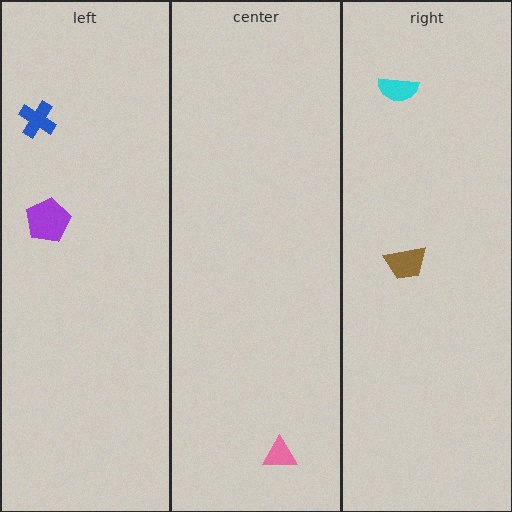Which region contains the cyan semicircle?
The right region.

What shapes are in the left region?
The purple pentagon, the blue cross.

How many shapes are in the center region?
1.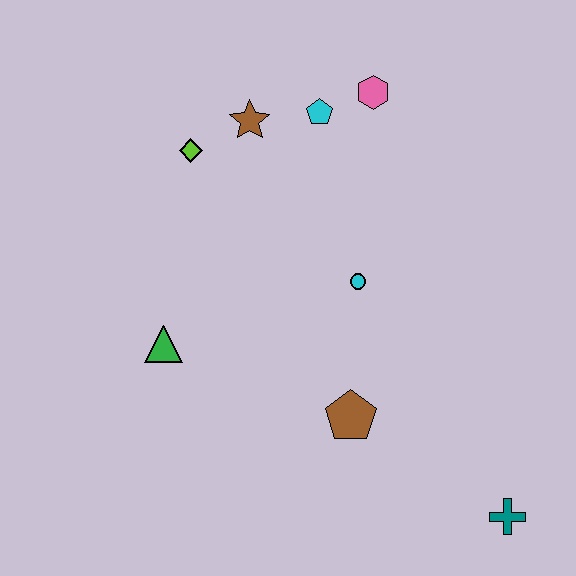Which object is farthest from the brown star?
The teal cross is farthest from the brown star.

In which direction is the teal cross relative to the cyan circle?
The teal cross is below the cyan circle.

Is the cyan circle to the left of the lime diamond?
No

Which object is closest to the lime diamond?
The brown star is closest to the lime diamond.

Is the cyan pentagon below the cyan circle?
No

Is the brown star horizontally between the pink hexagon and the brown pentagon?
No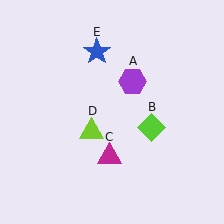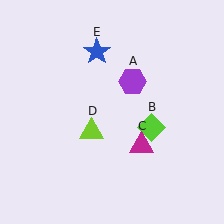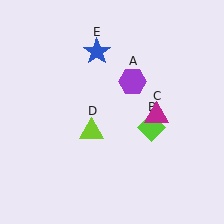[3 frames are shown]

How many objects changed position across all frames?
1 object changed position: magenta triangle (object C).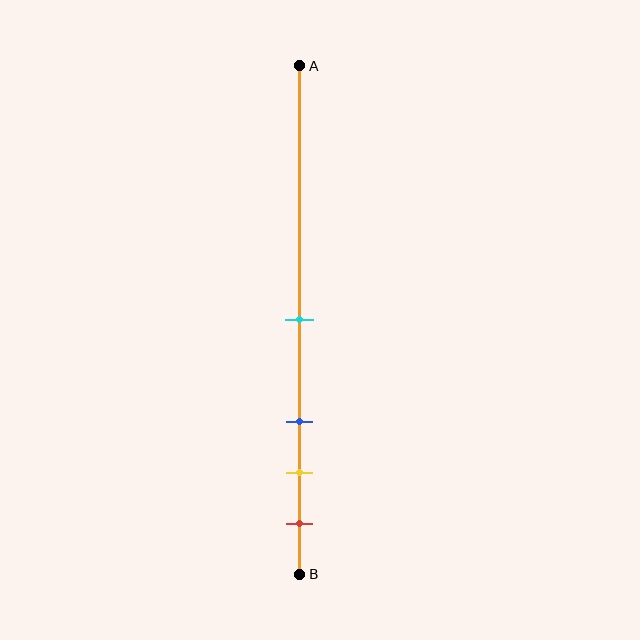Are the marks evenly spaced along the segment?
No, the marks are not evenly spaced.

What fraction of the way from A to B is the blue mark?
The blue mark is approximately 70% (0.7) of the way from A to B.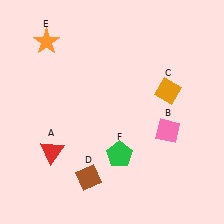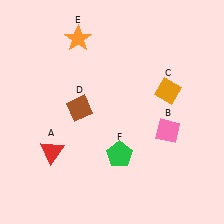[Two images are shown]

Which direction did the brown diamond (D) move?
The brown diamond (D) moved up.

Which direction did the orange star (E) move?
The orange star (E) moved right.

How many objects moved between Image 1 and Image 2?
2 objects moved between the two images.